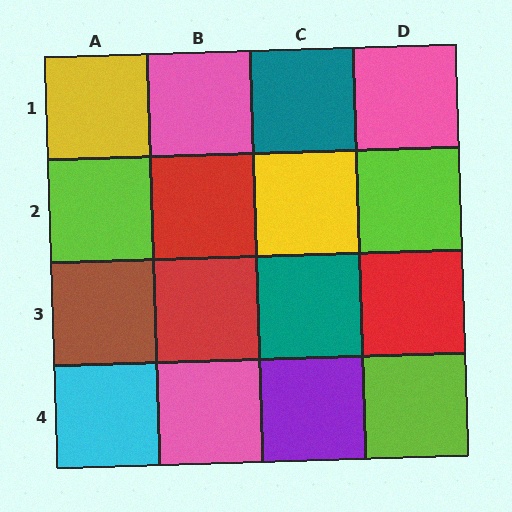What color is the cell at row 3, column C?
Teal.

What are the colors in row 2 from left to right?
Lime, red, yellow, lime.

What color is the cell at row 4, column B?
Pink.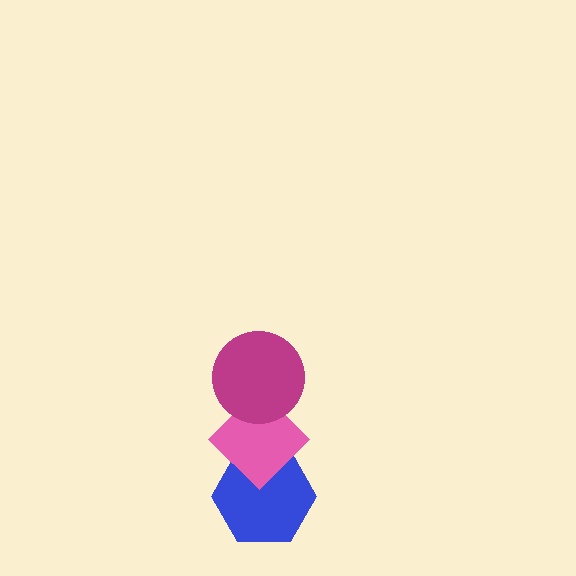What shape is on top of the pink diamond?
The magenta circle is on top of the pink diamond.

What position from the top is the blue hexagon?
The blue hexagon is 3rd from the top.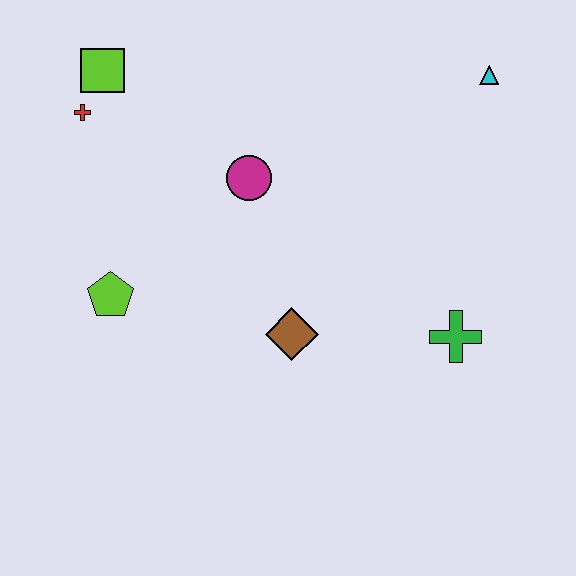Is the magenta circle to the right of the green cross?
No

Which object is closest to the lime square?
The red cross is closest to the lime square.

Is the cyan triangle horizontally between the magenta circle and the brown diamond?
No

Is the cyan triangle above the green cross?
Yes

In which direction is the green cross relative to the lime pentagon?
The green cross is to the right of the lime pentagon.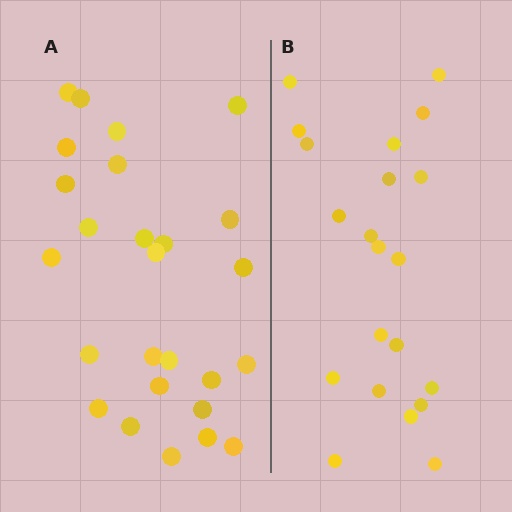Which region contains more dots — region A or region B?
Region A (the left region) has more dots.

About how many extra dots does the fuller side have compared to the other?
Region A has about 5 more dots than region B.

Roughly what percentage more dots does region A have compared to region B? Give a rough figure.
About 25% more.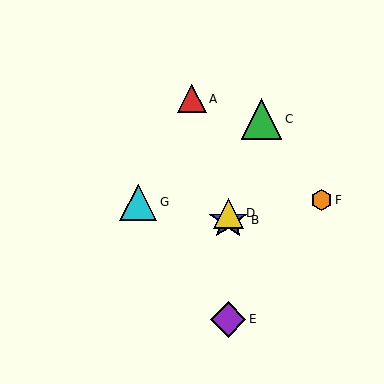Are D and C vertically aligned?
No, D is at x≈228 and C is at x≈262.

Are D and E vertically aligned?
Yes, both are at x≈228.